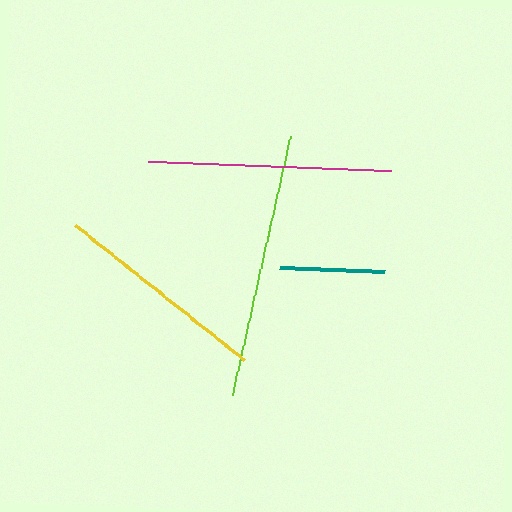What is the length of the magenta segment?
The magenta segment is approximately 244 pixels long.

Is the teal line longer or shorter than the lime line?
The lime line is longer than the teal line.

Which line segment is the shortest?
The teal line is the shortest at approximately 105 pixels.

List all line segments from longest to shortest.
From longest to shortest: lime, magenta, yellow, teal.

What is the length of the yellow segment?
The yellow segment is approximately 215 pixels long.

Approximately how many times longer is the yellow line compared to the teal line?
The yellow line is approximately 2.0 times the length of the teal line.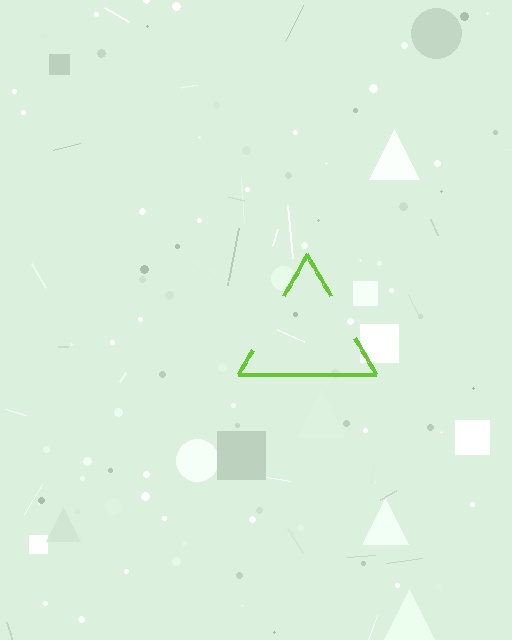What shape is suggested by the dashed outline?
The dashed outline suggests a triangle.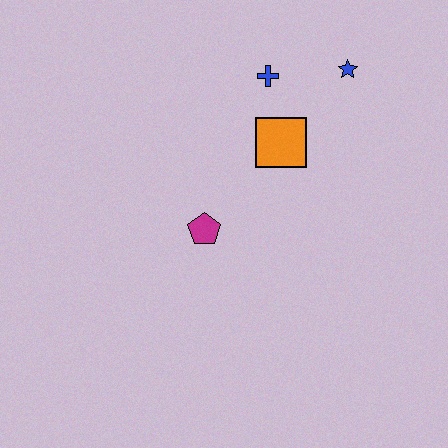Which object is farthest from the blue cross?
The magenta pentagon is farthest from the blue cross.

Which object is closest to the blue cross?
The orange square is closest to the blue cross.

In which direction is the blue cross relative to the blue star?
The blue cross is to the left of the blue star.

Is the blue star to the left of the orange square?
No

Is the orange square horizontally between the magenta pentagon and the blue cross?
No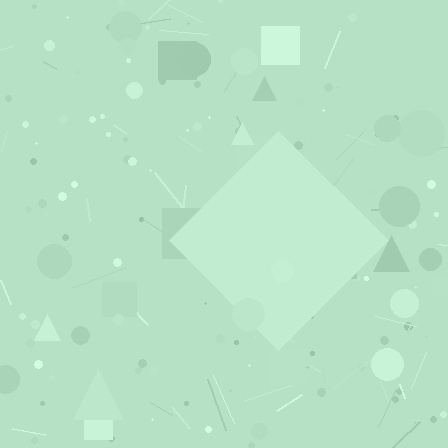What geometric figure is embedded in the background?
A diamond is embedded in the background.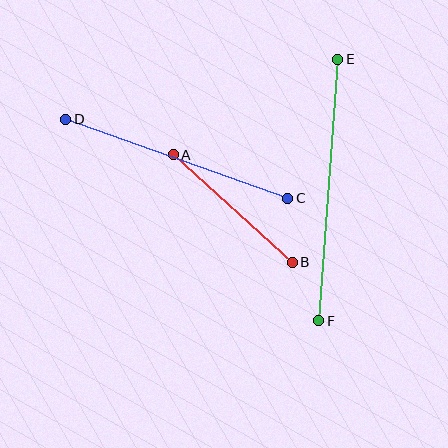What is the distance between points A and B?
The distance is approximately 161 pixels.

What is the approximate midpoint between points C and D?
The midpoint is at approximately (177, 159) pixels.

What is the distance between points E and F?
The distance is approximately 262 pixels.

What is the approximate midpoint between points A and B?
The midpoint is at approximately (233, 209) pixels.